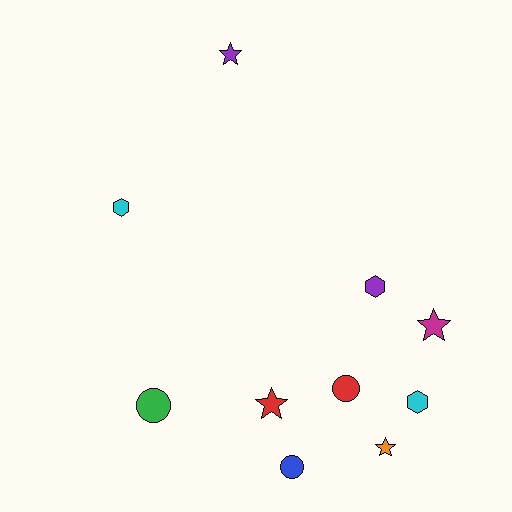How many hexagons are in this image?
There are 3 hexagons.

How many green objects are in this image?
There is 1 green object.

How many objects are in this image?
There are 10 objects.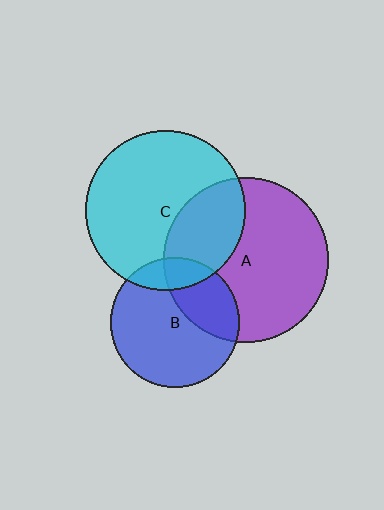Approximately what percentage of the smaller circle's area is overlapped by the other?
Approximately 30%.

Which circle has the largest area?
Circle A (purple).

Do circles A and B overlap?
Yes.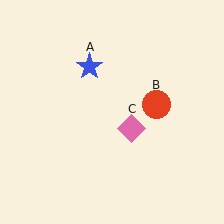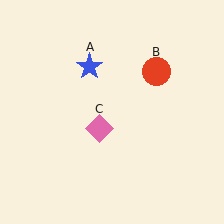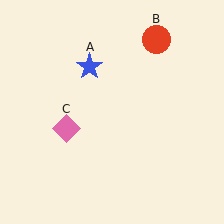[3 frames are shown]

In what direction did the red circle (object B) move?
The red circle (object B) moved up.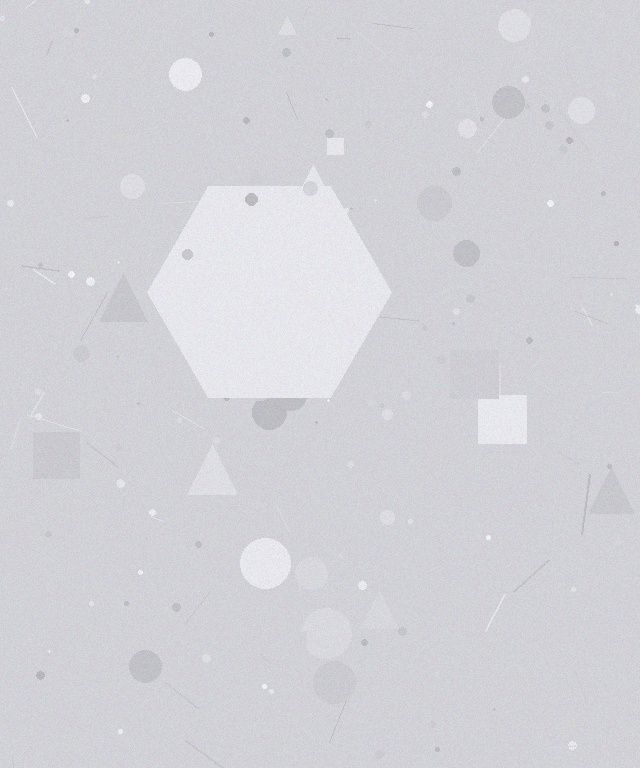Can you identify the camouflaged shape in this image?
The camouflaged shape is a hexagon.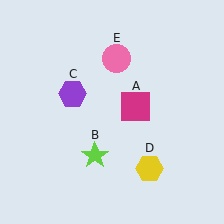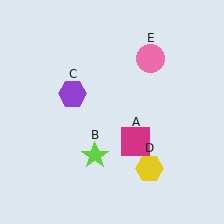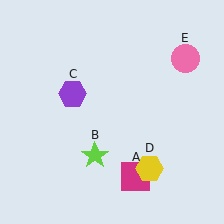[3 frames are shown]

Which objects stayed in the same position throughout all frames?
Lime star (object B) and purple hexagon (object C) and yellow hexagon (object D) remained stationary.